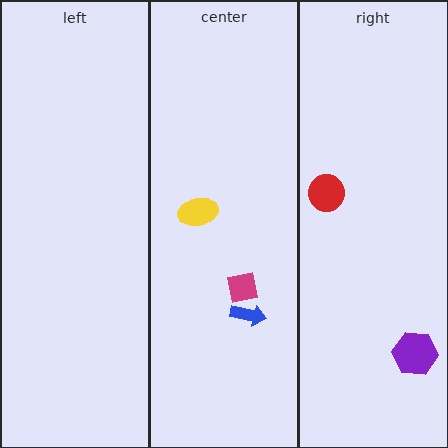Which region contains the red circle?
The right region.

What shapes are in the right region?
The red circle, the purple hexagon.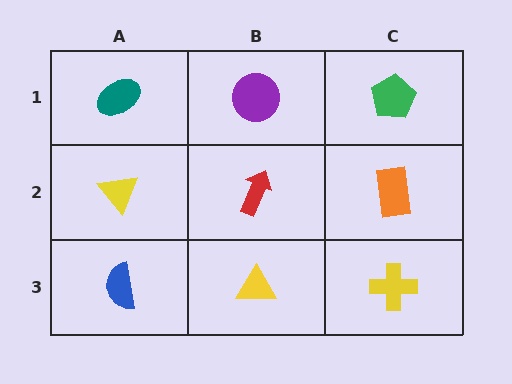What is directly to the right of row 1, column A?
A purple circle.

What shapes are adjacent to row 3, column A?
A yellow triangle (row 2, column A), a yellow triangle (row 3, column B).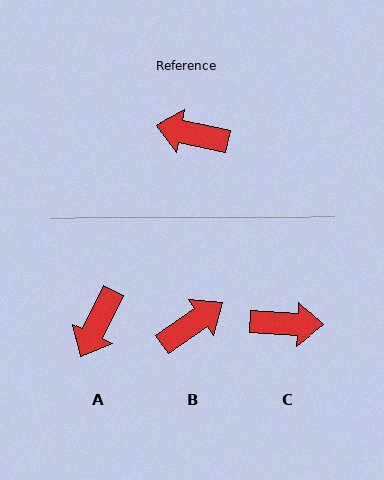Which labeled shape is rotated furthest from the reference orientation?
C, about 171 degrees away.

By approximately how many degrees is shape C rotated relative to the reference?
Approximately 171 degrees clockwise.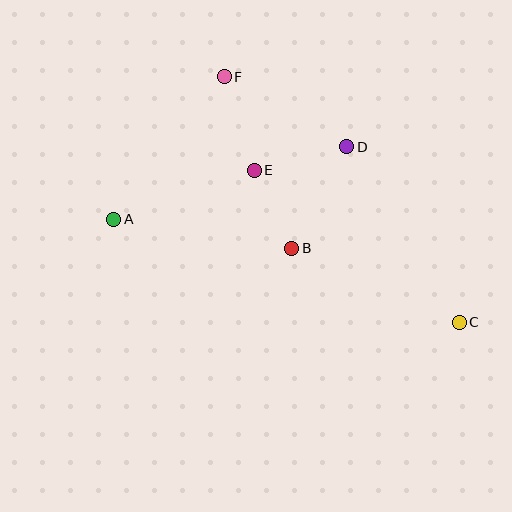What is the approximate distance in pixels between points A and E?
The distance between A and E is approximately 148 pixels.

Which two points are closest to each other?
Points B and E are closest to each other.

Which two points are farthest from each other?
Points A and C are farthest from each other.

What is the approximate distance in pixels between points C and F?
The distance between C and F is approximately 340 pixels.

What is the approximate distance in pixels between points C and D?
The distance between C and D is approximately 208 pixels.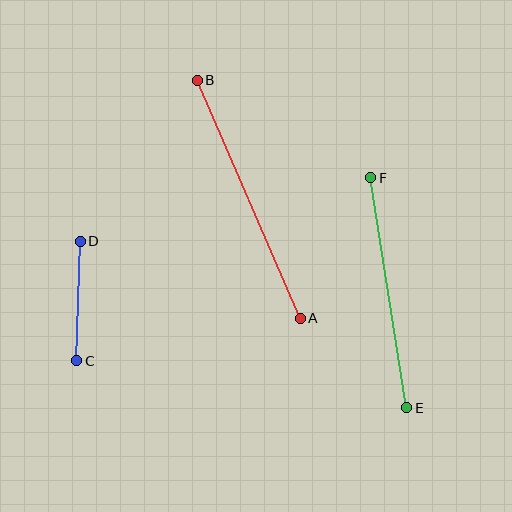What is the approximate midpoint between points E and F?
The midpoint is at approximately (389, 293) pixels.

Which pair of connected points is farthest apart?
Points A and B are farthest apart.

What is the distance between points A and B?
The distance is approximately 259 pixels.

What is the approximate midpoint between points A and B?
The midpoint is at approximately (249, 199) pixels.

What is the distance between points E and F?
The distance is approximately 233 pixels.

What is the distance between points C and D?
The distance is approximately 119 pixels.